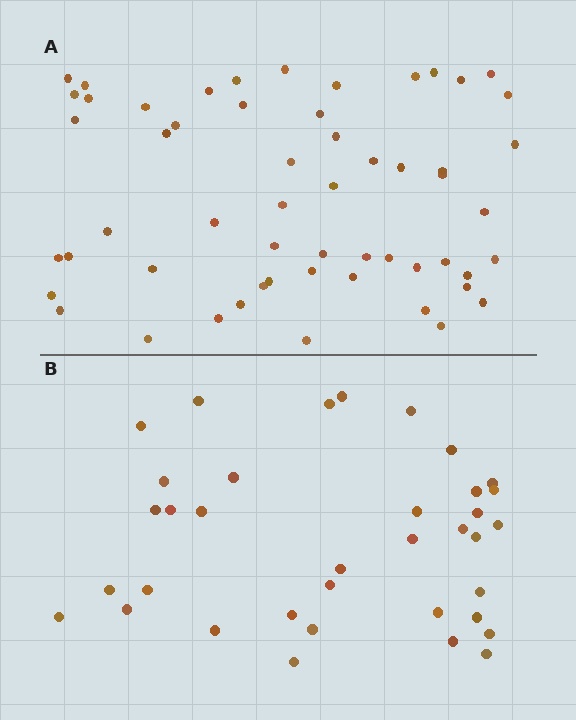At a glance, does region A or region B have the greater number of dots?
Region A (the top region) has more dots.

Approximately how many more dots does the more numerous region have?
Region A has approximately 20 more dots than region B.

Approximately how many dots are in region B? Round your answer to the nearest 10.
About 40 dots. (The exact count is 36, which rounds to 40.)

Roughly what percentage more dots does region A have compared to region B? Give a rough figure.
About 55% more.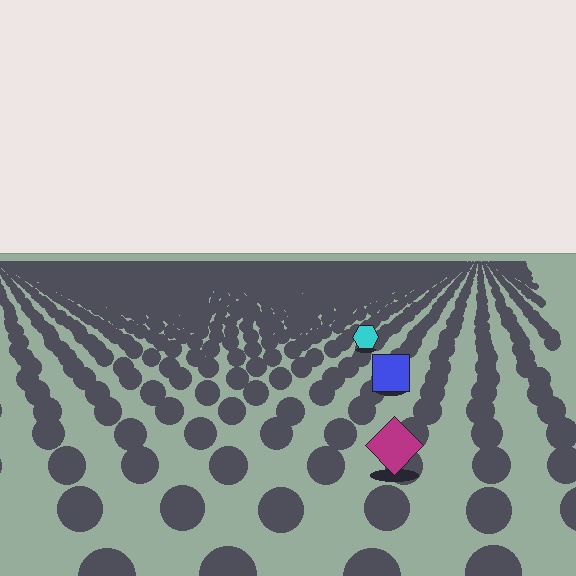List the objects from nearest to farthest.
From nearest to farthest: the magenta diamond, the blue square, the cyan hexagon.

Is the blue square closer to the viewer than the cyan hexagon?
Yes. The blue square is closer — you can tell from the texture gradient: the ground texture is coarser near it.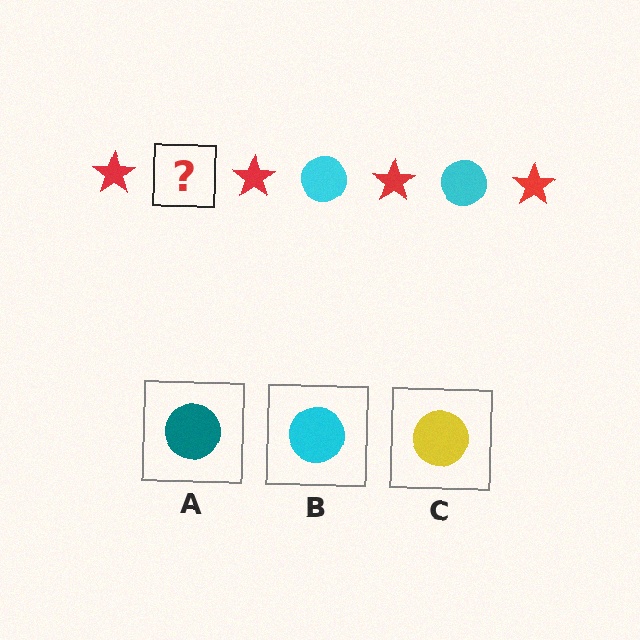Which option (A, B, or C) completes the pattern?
B.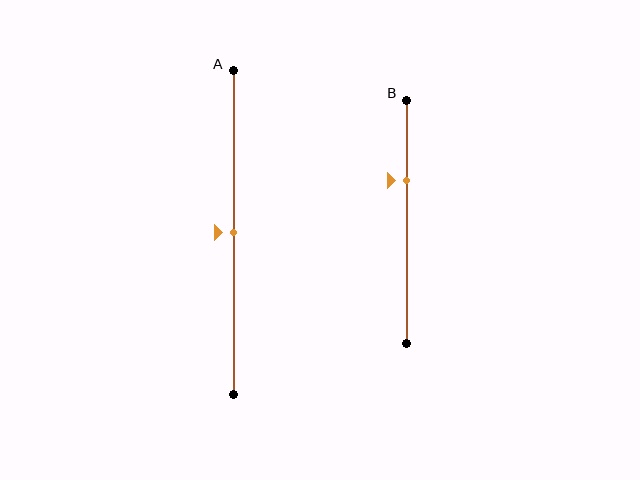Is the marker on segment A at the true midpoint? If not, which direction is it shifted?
Yes, the marker on segment A is at the true midpoint.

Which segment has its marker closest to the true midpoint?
Segment A has its marker closest to the true midpoint.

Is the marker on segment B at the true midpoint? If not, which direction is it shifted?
No, the marker on segment B is shifted upward by about 17% of the segment length.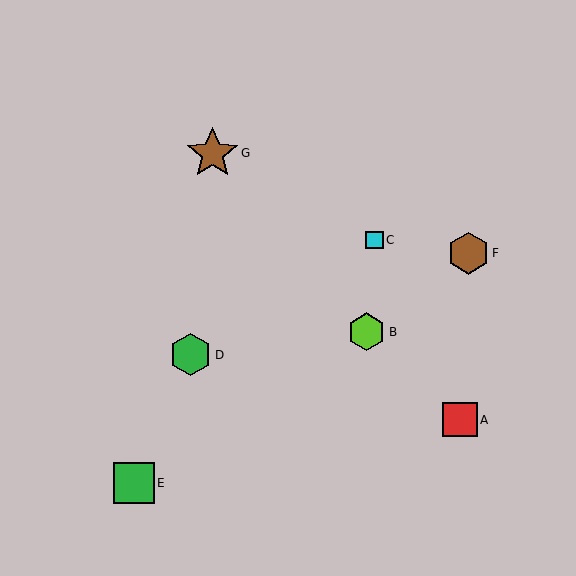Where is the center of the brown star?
The center of the brown star is at (213, 153).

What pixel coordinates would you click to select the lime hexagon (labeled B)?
Click at (366, 332) to select the lime hexagon B.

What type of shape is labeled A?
Shape A is a red square.